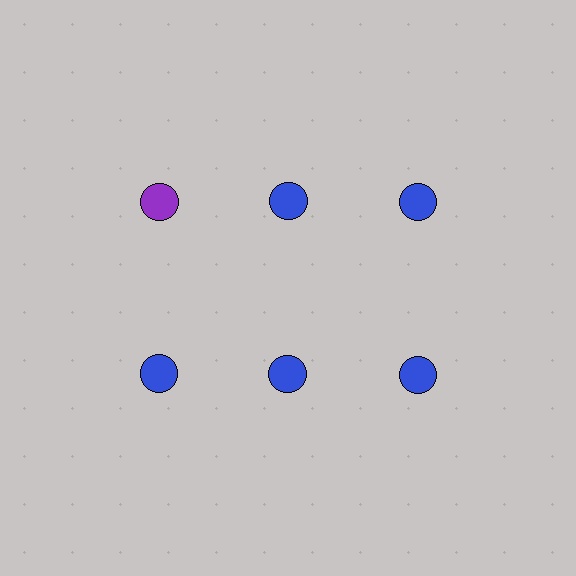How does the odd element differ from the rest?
It has a different color: purple instead of blue.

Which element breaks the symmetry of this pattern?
The purple circle in the top row, leftmost column breaks the symmetry. All other shapes are blue circles.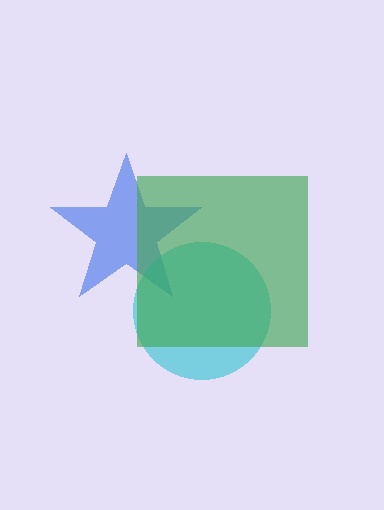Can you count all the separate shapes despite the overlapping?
Yes, there are 3 separate shapes.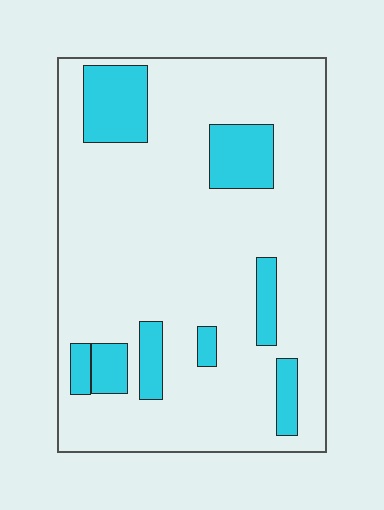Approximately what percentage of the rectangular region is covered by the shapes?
Approximately 15%.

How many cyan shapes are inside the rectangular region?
8.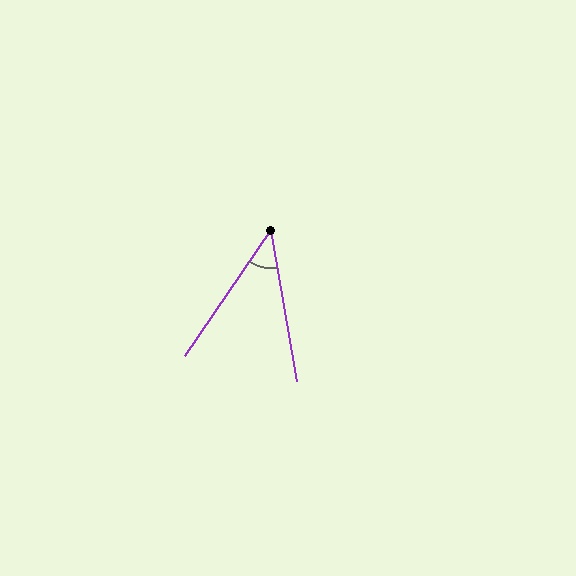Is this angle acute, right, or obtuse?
It is acute.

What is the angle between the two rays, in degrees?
Approximately 44 degrees.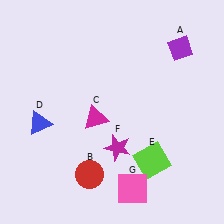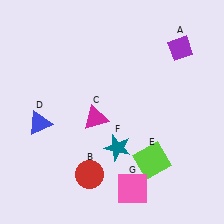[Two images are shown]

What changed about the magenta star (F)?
In Image 1, F is magenta. In Image 2, it changed to teal.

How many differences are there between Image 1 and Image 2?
There is 1 difference between the two images.